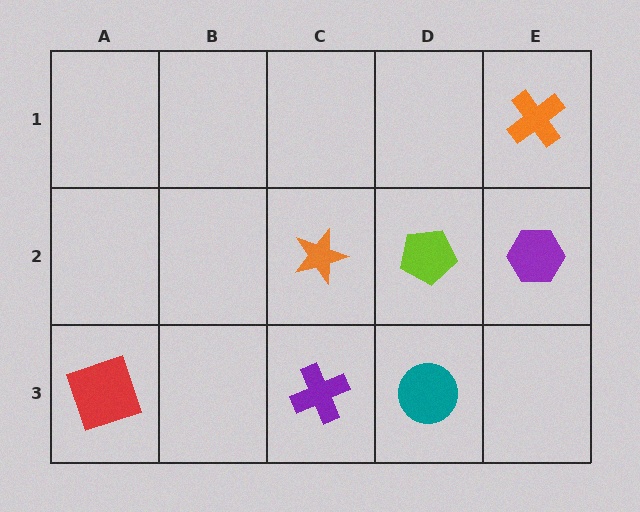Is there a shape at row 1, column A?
No, that cell is empty.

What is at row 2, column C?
An orange star.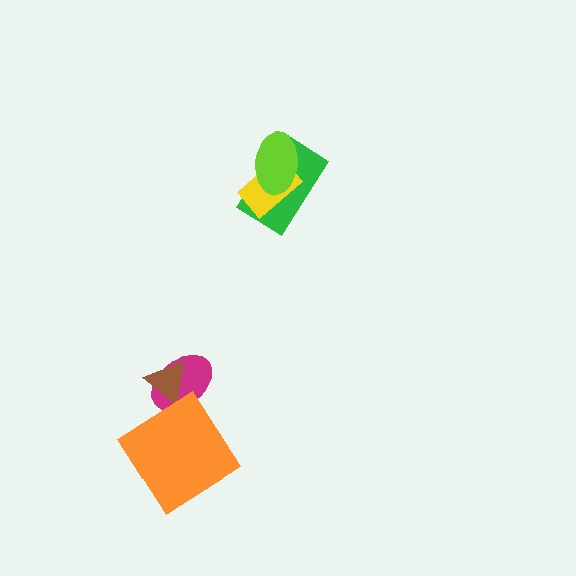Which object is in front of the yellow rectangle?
The lime ellipse is in front of the yellow rectangle.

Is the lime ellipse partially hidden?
No, no other shape covers it.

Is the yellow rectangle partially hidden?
Yes, it is partially covered by another shape.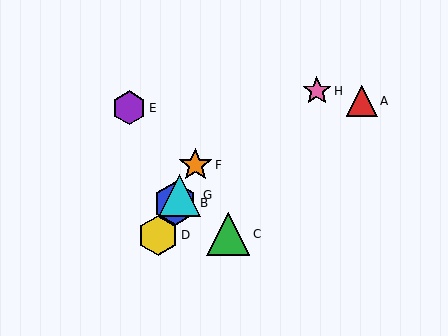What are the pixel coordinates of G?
Object G is at (179, 195).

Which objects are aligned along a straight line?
Objects B, D, F, G are aligned along a straight line.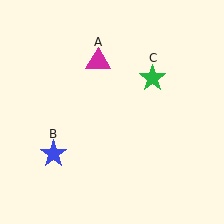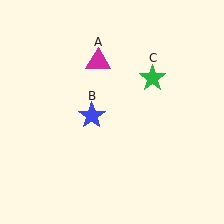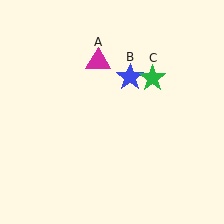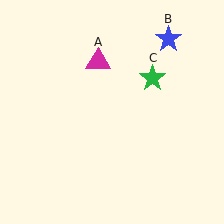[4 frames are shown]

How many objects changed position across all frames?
1 object changed position: blue star (object B).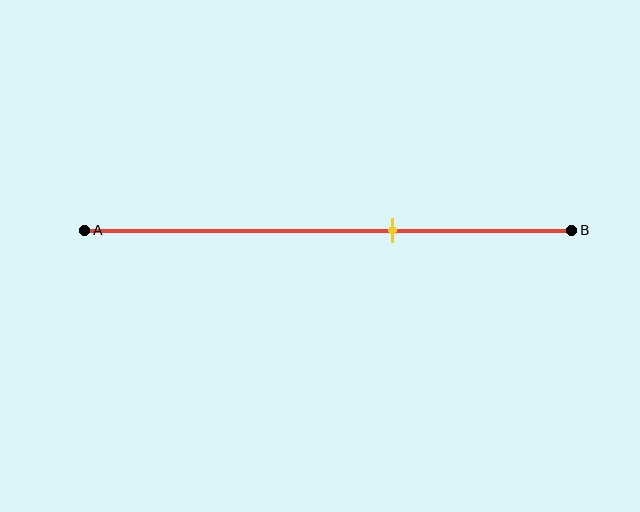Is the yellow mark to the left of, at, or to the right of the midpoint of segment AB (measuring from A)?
The yellow mark is to the right of the midpoint of segment AB.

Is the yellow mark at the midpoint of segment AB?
No, the mark is at about 65% from A, not at the 50% midpoint.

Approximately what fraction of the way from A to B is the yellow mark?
The yellow mark is approximately 65% of the way from A to B.